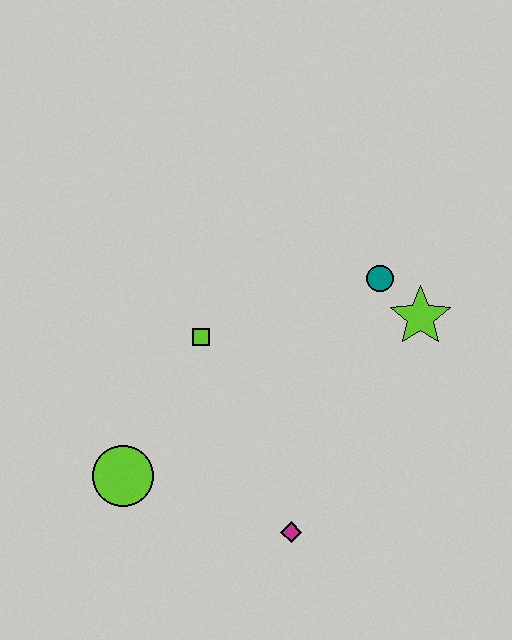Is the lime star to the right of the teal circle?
Yes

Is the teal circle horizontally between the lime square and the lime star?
Yes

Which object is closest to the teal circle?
The lime star is closest to the teal circle.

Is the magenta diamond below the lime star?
Yes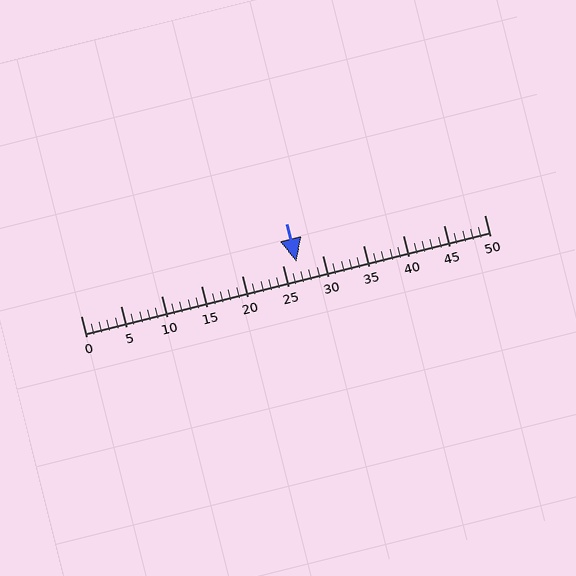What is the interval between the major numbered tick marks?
The major tick marks are spaced 5 units apart.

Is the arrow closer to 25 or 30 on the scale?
The arrow is closer to 25.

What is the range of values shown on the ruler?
The ruler shows values from 0 to 50.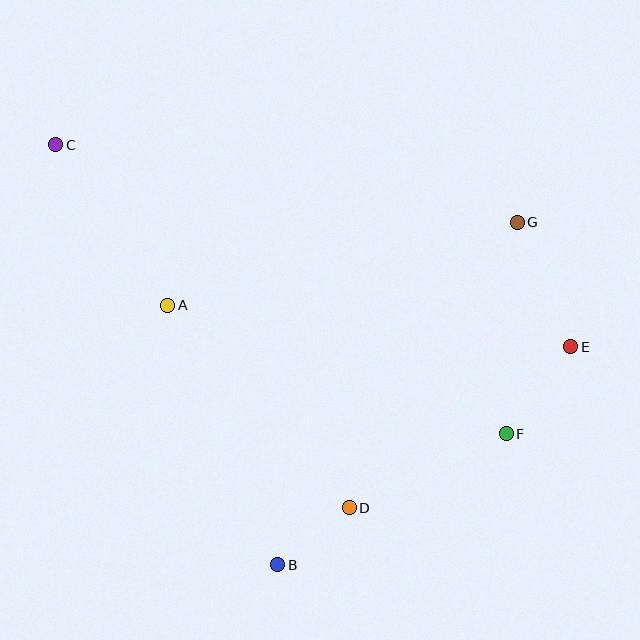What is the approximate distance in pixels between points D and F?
The distance between D and F is approximately 174 pixels.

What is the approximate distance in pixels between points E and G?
The distance between E and G is approximately 135 pixels.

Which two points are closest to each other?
Points B and D are closest to each other.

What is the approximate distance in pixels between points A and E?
The distance between A and E is approximately 405 pixels.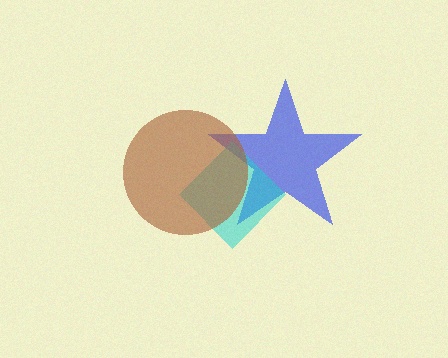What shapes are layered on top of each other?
The layered shapes are: a blue star, a cyan diamond, a brown circle.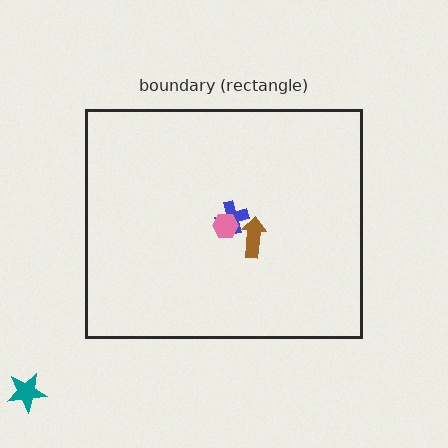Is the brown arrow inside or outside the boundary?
Inside.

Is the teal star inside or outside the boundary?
Outside.